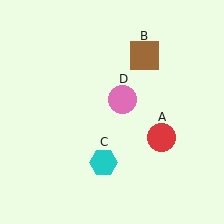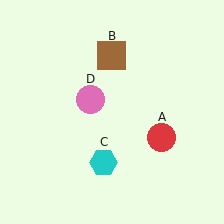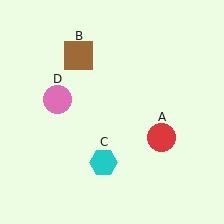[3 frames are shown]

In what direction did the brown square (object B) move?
The brown square (object B) moved left.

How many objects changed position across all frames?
2 objects changed position: brown square (object B), pink circle (object D).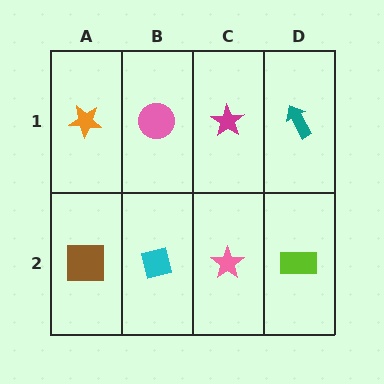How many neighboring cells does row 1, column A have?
2.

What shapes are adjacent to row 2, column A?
An orange star (row 1, column A), a cyan square (row 2, column B).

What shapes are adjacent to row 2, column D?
A teal arrow (row 1, column D), a pink star (row 2, column C).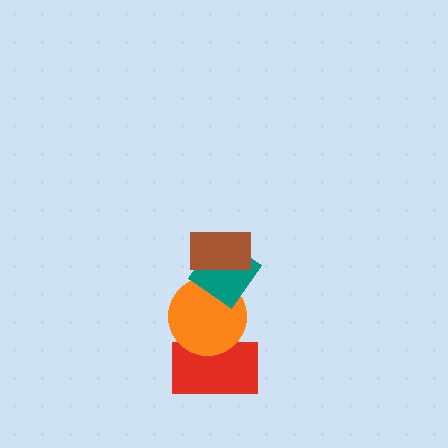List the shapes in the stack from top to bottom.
From top to bottom: the brown rectangle, the teal diamond, the orange circle, the red rectangle.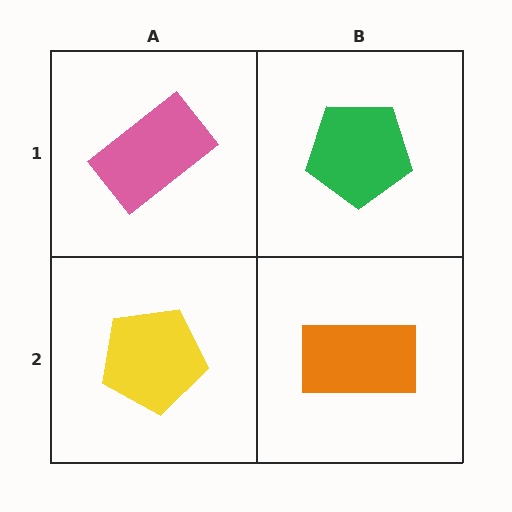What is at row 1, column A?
A pink rectangle.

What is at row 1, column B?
A green pentagon.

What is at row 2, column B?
An orange rectangle.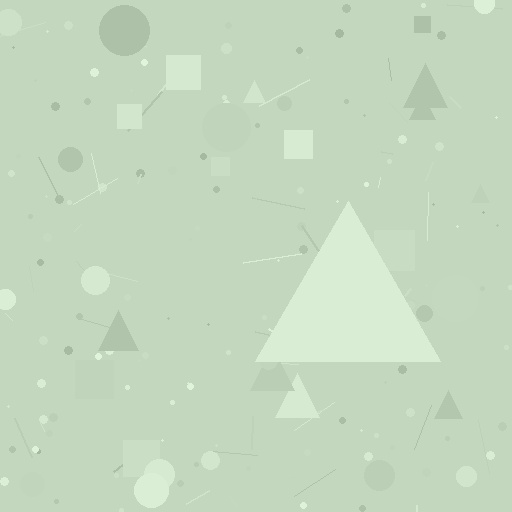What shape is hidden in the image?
A triangle is hidden in the image.